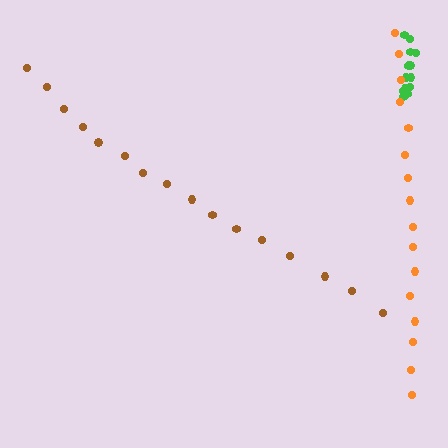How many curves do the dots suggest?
There are 3 distinct paths.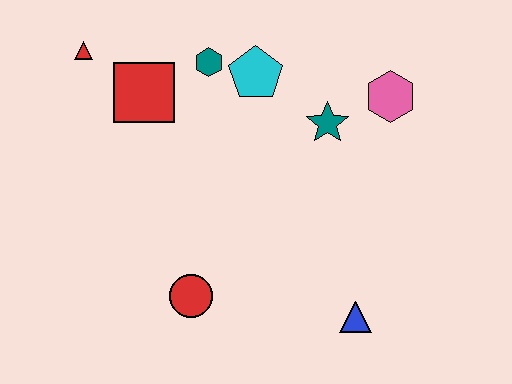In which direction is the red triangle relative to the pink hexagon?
The red triangle is to the left of the pink hexagon.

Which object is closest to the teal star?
The pink hexagon is closest to the teal star.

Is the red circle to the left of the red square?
No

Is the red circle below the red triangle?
Yes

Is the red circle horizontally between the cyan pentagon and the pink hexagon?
No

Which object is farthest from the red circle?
The pink hexagon is farthest from the red circle.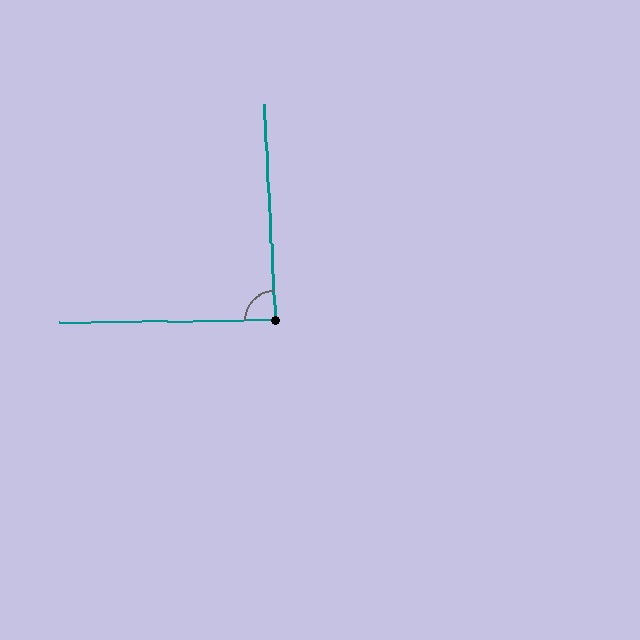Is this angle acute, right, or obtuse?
It is approximately a right angle.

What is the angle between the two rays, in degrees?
Approximately 87 degrees.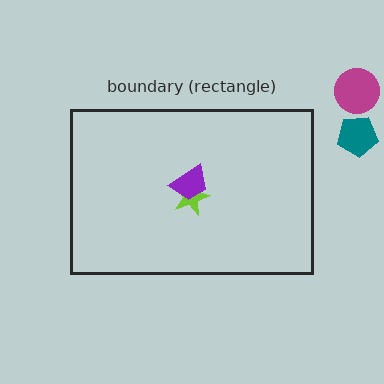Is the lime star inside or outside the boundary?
Inside.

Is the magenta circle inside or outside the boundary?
Outside.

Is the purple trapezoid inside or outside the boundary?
Inside.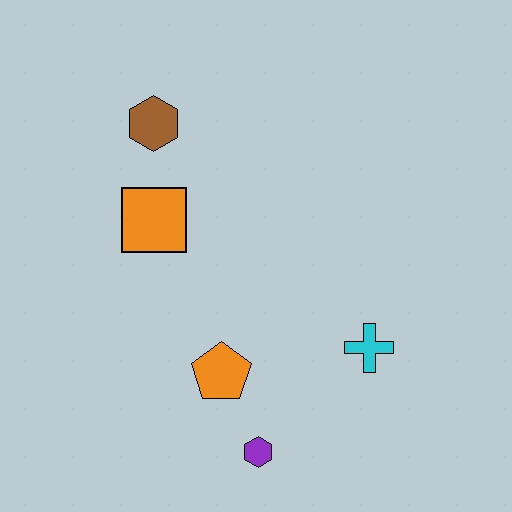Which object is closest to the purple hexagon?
The orange pentagon is closest to the purple hexagon.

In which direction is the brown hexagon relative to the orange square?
The brown hexagon is above the orange square.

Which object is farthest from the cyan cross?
The brown hexagon is farthest from the cyan cross.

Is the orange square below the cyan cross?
No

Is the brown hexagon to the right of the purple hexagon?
No